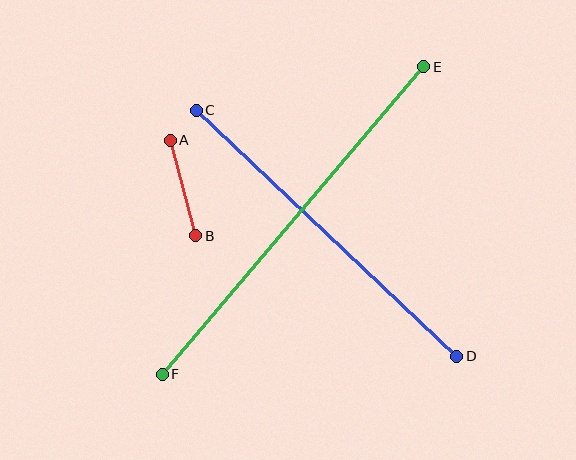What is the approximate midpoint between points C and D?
The midpoint is at approximately (326, 233) pixels.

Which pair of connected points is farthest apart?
Points E and F are farthest apart.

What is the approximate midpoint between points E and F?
The midpoint is at approximately (293, 220) pixels.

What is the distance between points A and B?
The distance is approximately 99 pixels.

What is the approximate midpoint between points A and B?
The midpoint is at approximately (183, 188) pixels.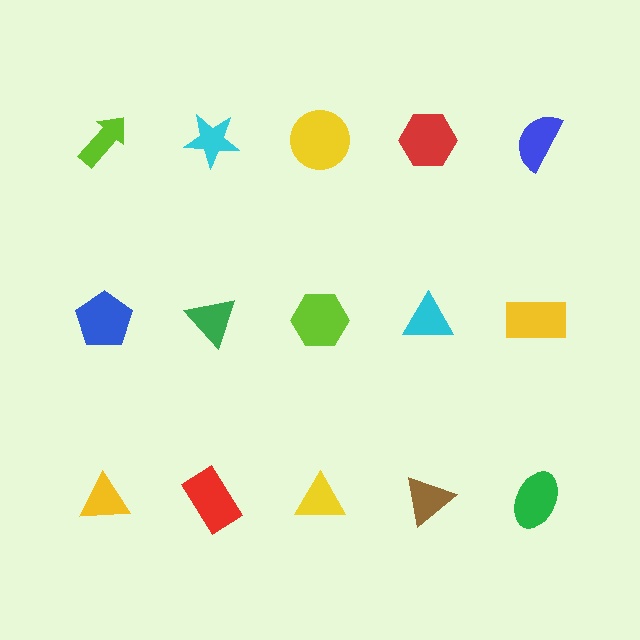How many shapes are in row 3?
5 shapes.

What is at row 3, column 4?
A brown triangle.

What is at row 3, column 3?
A yellow triangle.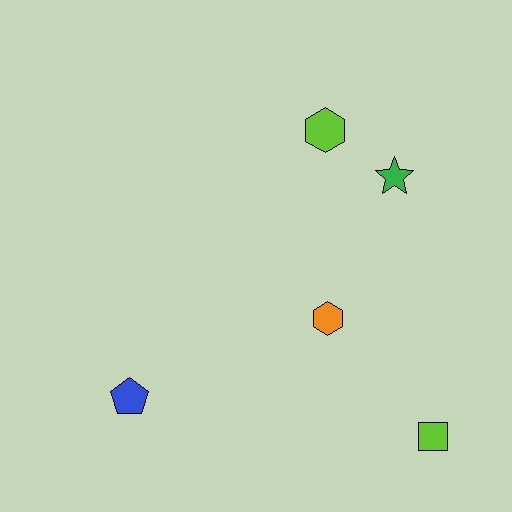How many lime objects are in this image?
There are 2 lime objects.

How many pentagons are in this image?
There is 1 pentagon.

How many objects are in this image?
There are 5 objects.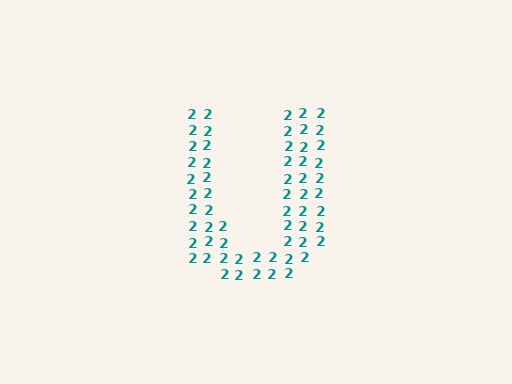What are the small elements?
The small elements are digit 2's.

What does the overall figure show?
The overall figure shows the letter U.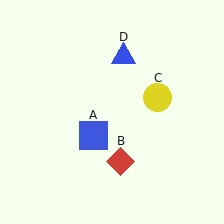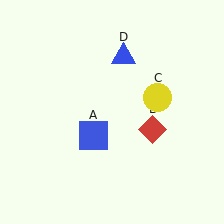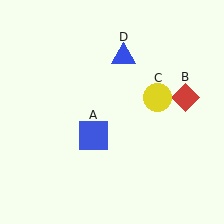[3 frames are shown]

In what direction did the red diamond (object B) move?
The red diamond (object B) moved up and to the right.